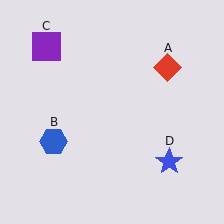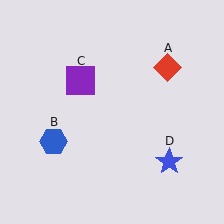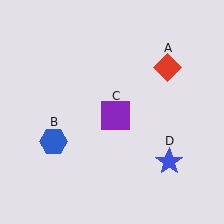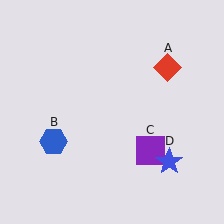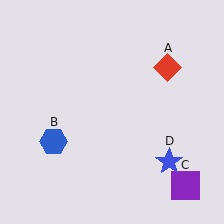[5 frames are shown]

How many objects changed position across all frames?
1 object changed position: purple square (object C).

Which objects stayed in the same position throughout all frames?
Red diamond (object A) and blue hexagon (object B) and blue star (object D) remained stationary.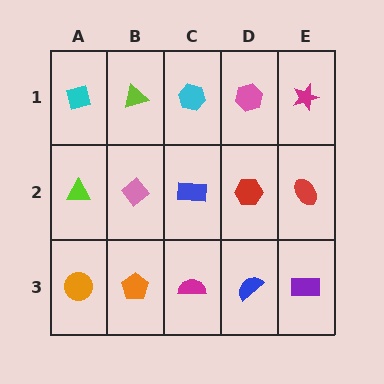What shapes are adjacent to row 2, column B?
A lime triangle (row 1, column B), an orange pentagon (row 3, column B), a lime triangle (row 2, column A), a blue rectangle (row 2, column C).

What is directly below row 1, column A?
A lime triangle.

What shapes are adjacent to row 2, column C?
A cyan hexagon (row 1, column C), a magenta semicircle (row 3, column C), a pink diamond (row 2, column B), a red hexagon (row 2, column D).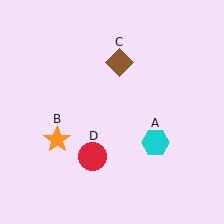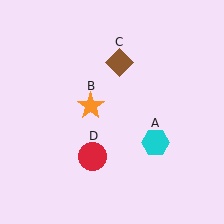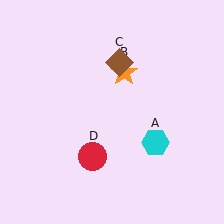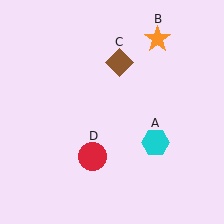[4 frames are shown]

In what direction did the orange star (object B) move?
The orange star (object B) moved up and to the right.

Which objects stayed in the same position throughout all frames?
Cyan hexagon (object A) and brown diamond (object C) and red circle (object D) remained stationary.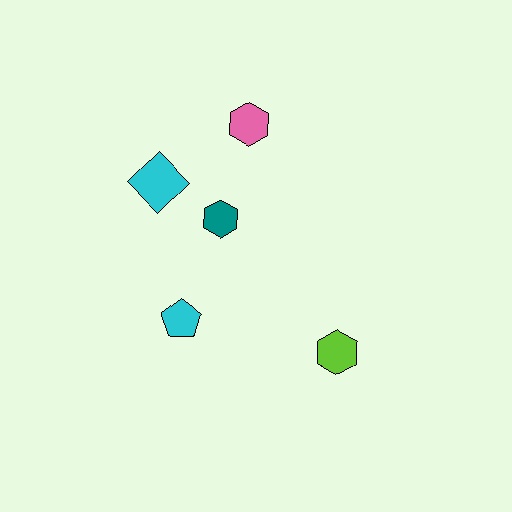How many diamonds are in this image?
There is 1 diamond.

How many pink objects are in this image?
There is 1 pink object.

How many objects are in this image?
There are 5 objects.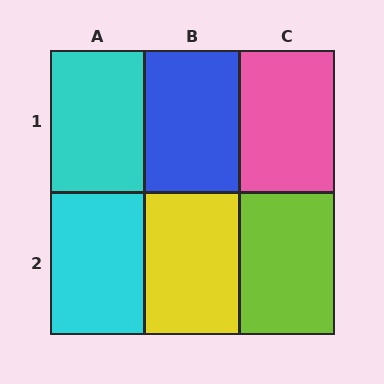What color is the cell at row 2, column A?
Cyan.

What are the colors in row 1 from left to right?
Cyan, blue, pink.